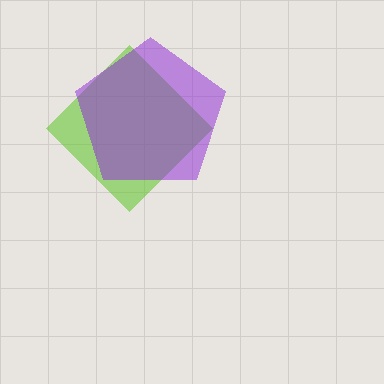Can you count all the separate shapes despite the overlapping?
Yes, there are 2 separate shapes.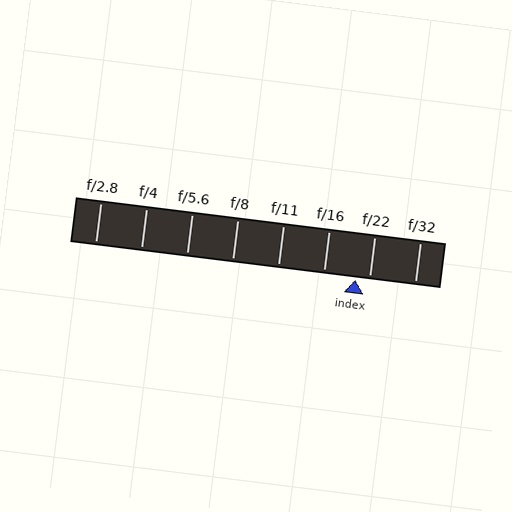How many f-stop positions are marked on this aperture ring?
There are 8 f-stop positions marked.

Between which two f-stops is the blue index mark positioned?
The index mark is between f/16 and f/22.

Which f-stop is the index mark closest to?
The index mark is closest to f/22.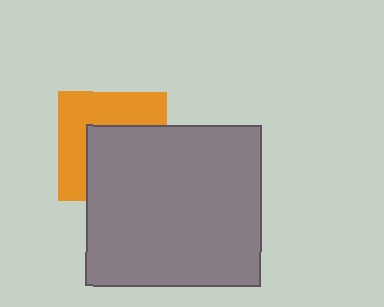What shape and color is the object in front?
The object in front is a gray rectangle.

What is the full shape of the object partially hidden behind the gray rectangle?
The partially hidden object is an orange square.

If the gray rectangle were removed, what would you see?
You would see the complete orange square.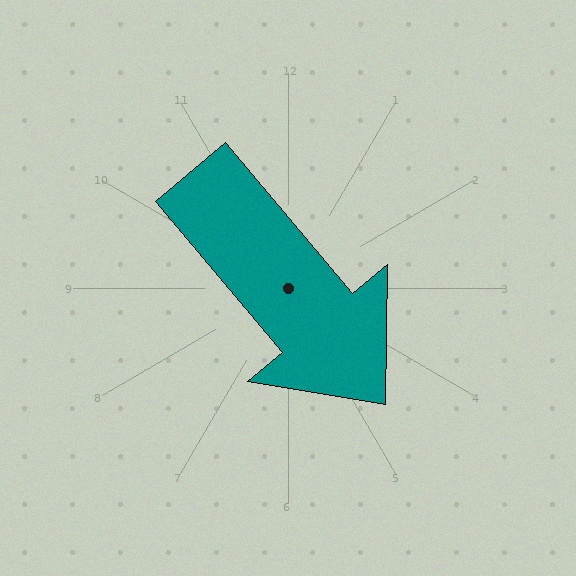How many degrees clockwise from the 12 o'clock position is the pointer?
Approximately 140 degrees.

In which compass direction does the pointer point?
Southeast.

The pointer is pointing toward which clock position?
Roughly 5 o'clock.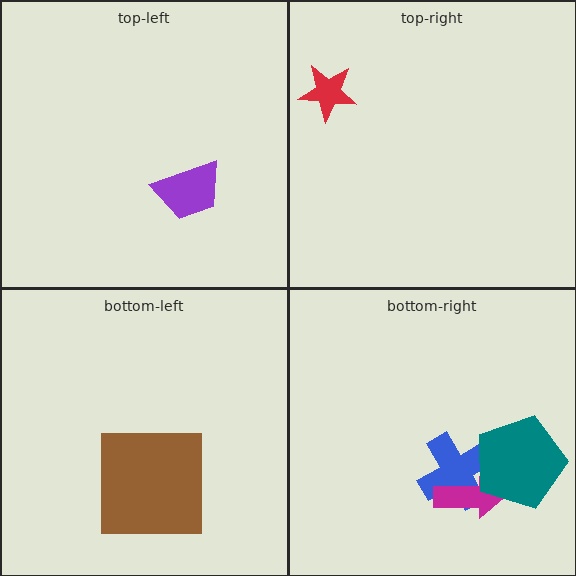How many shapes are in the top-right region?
1.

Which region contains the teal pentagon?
The bottom-right region.